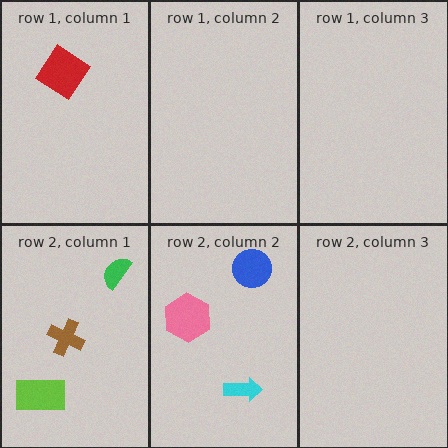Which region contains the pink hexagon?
The row 2, column 2 region.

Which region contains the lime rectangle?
The row 2, column 1 region.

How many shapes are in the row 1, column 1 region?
1.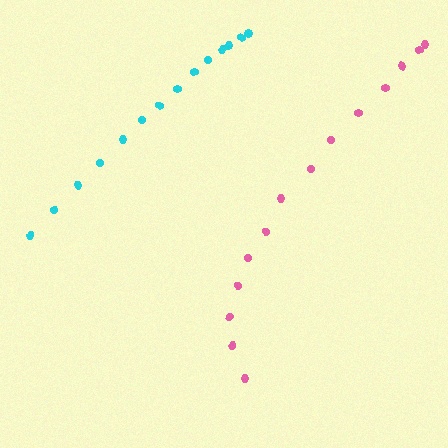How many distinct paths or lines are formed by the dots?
There are 2 distinct paths.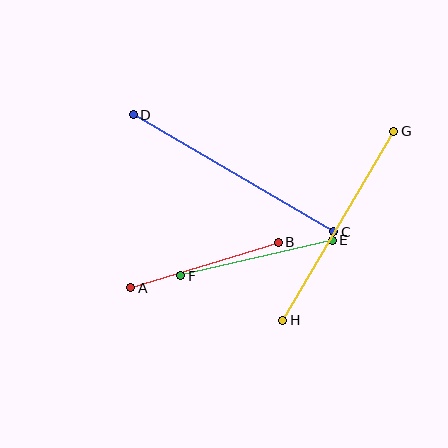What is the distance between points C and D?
The distance is approximately 232 pixels.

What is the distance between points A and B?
The distance is approximately 155 pixels.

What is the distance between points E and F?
The distance is approximately 156 pixels.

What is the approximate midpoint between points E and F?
The midpoint is at approximately (256, 258) pixels.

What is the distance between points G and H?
The distance is approximately 219 pixels.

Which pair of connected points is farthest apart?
Points C and D are farthest apart.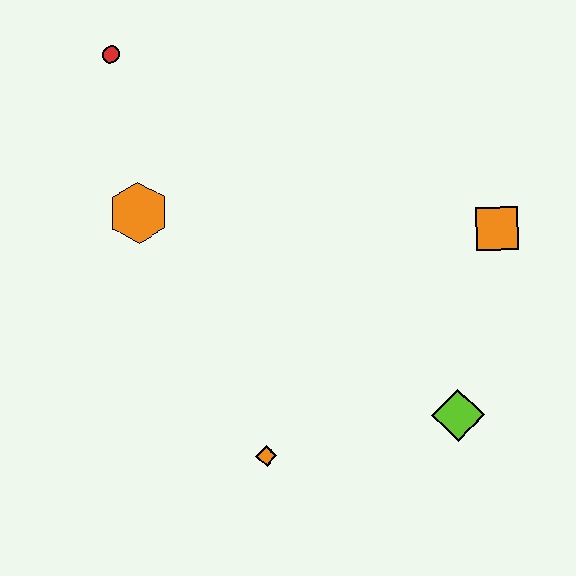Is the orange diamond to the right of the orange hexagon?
Yes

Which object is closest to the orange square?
The lime diamond is closest to the orange square.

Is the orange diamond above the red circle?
No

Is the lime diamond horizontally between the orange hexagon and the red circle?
No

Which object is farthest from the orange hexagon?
The lime diamond is farthest from the orange hexagon.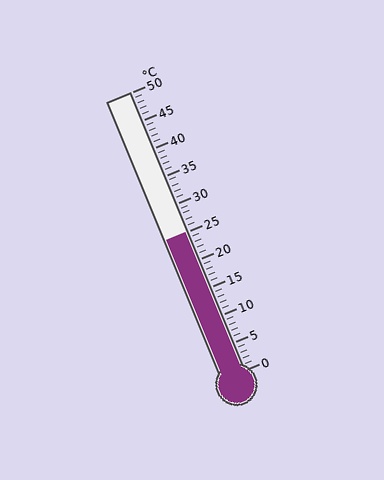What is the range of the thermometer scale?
The thermometer scale ranges from 0°C to 50°C.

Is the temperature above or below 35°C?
The temperature is below 35°C.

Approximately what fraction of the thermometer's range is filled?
The thermometer is filled to approximately 50% of its range.